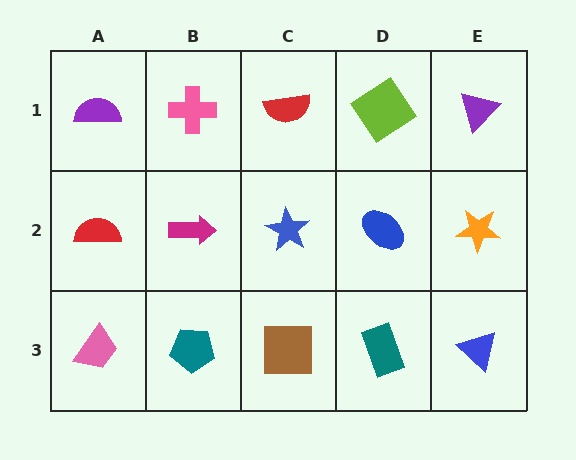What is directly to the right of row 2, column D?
An orange star.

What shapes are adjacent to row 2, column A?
A purple semicircle (row 1, column A), a pink trapezoid (row 3, column A), a magenta arrow (row 2, column B).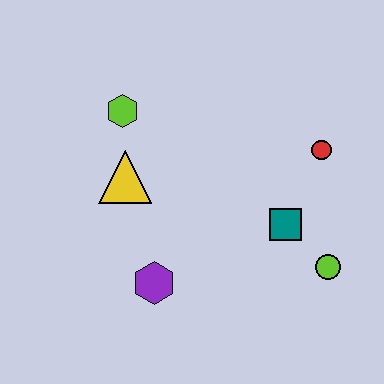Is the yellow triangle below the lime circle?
No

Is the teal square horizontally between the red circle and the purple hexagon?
Yes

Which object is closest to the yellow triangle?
The lime hexagon is closest to the yellow triangle.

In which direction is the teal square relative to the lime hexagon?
The teal square is to the right of the lime hexagon.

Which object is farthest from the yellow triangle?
The lime circle is farthest from the yellow triangle.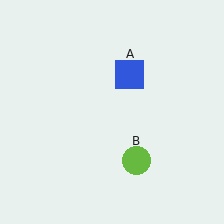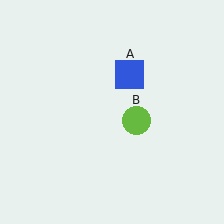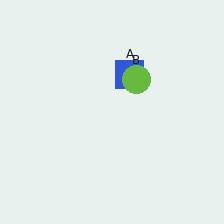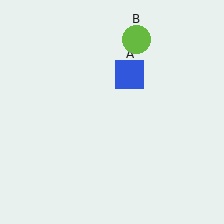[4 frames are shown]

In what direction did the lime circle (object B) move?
The lime circle (object B) moved up.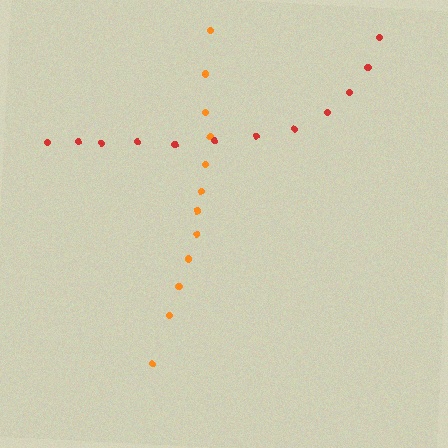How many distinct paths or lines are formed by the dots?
There are 2 distinct paths.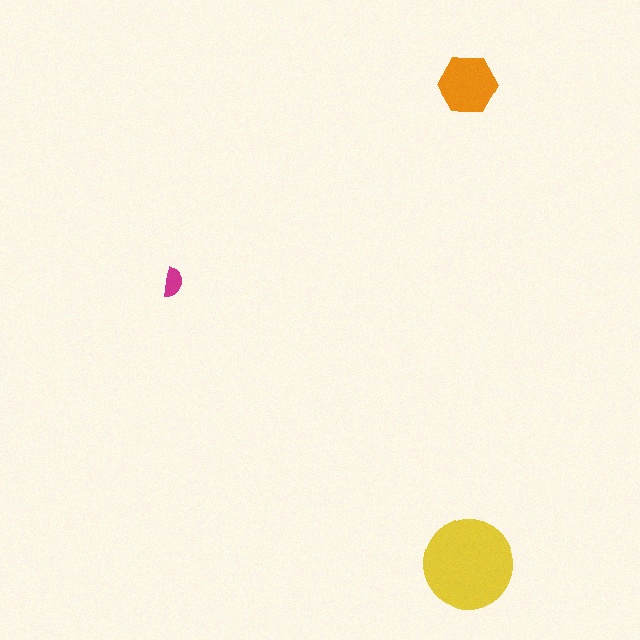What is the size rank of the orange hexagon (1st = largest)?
2nd.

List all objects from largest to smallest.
The yellow circle, the orange hexagon, the magenta semicircle.